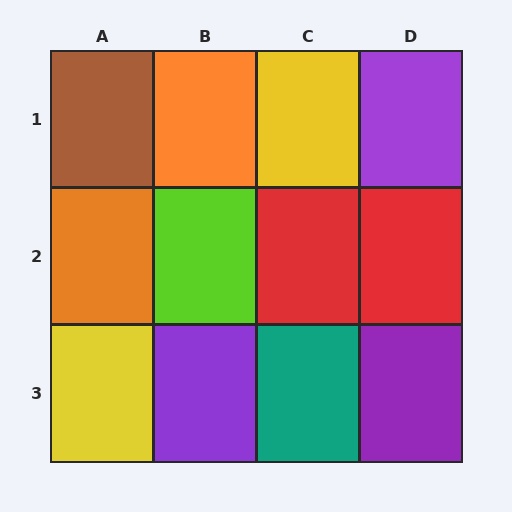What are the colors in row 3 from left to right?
Yellow, purple, teal, purple.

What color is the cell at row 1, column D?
Purple.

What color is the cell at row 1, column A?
Brown.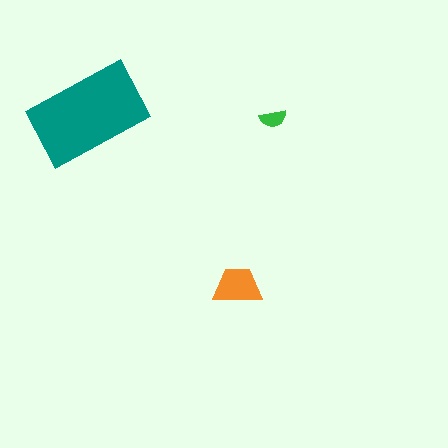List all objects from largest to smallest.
The teal rectangle, the orange trapezoid, the green semicircle.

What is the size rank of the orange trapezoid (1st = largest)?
2nd.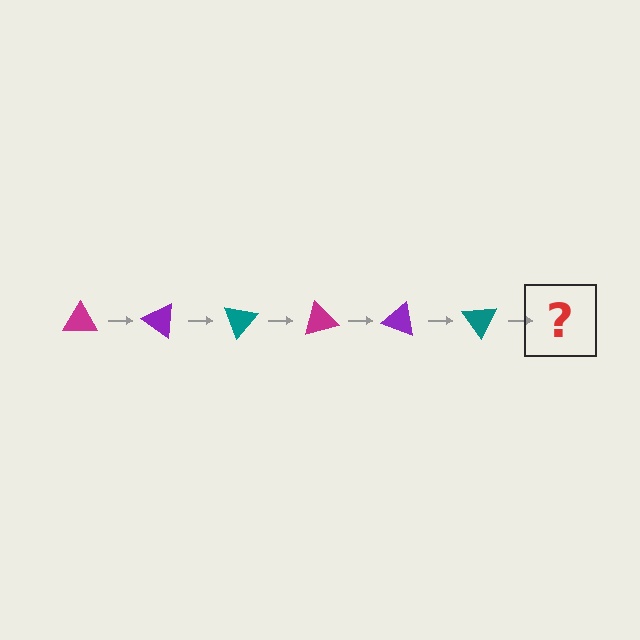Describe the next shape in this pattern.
It should be a magenta triangle, rotated 210 degrees from the start.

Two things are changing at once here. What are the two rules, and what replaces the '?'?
The two rules are that it rotates 35 degrees each step and the color cycles through magenta, purple, and teal. The '?' should be a magenta triangle, rotated 210 degrees from the start.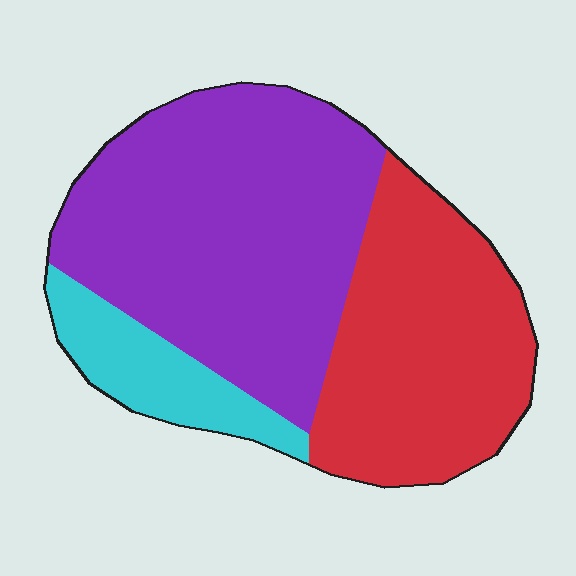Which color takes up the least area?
Cyan, at roughly 10%.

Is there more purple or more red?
Purple.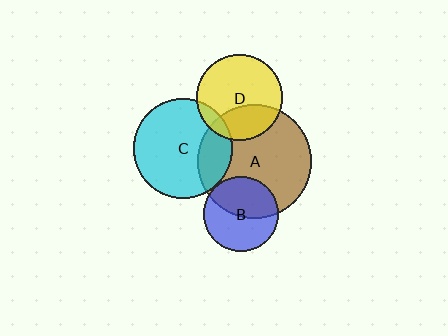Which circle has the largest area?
Circle A (brown).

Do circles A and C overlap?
Yes.